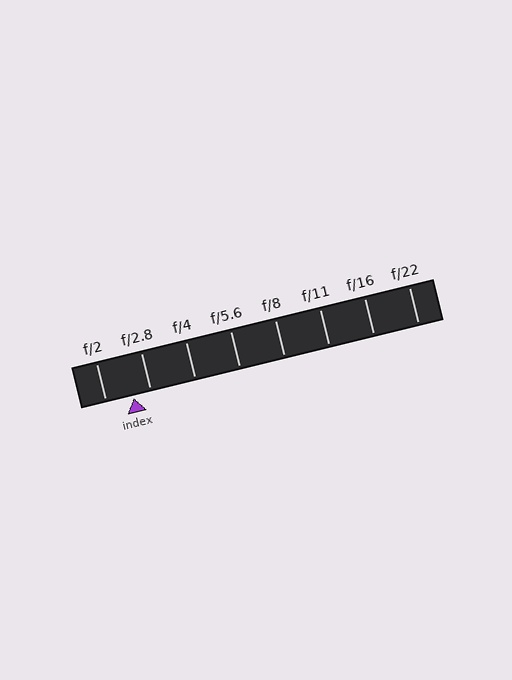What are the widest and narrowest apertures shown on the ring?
The widest aperture shown is f/2 and the narrowest is f/22.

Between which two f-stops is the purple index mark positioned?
The index mark is between f/2 and f/2.8.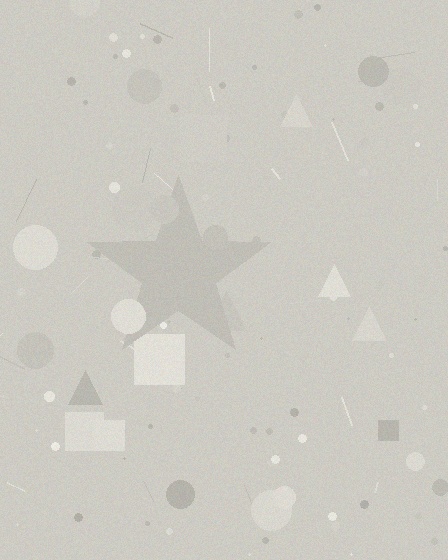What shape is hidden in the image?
A star is hidden in the image.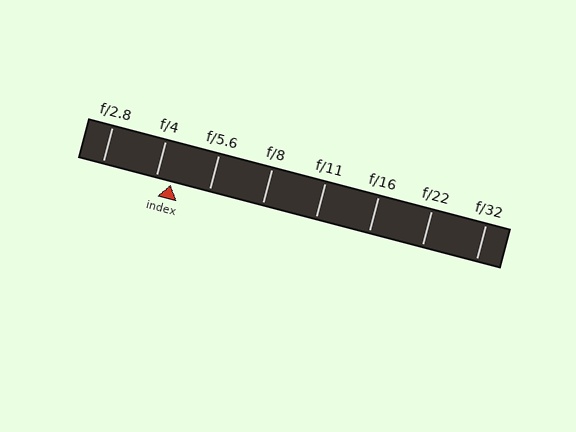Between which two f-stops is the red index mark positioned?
The index mark is between f/4 and f/5.6.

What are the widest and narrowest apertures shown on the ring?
The widest aperture shown is f/2.8 and the narrowest is f/32.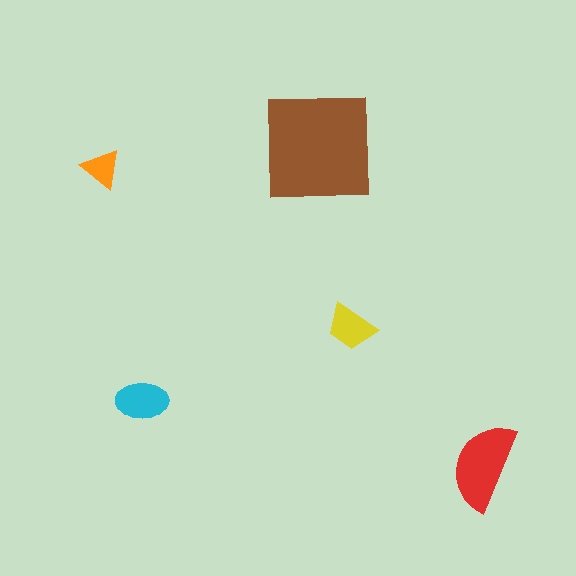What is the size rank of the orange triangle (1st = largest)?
5th.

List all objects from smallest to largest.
The orange triangle, the yellow trapezoid, the cyan ellipse, the red semicircle, the brown square.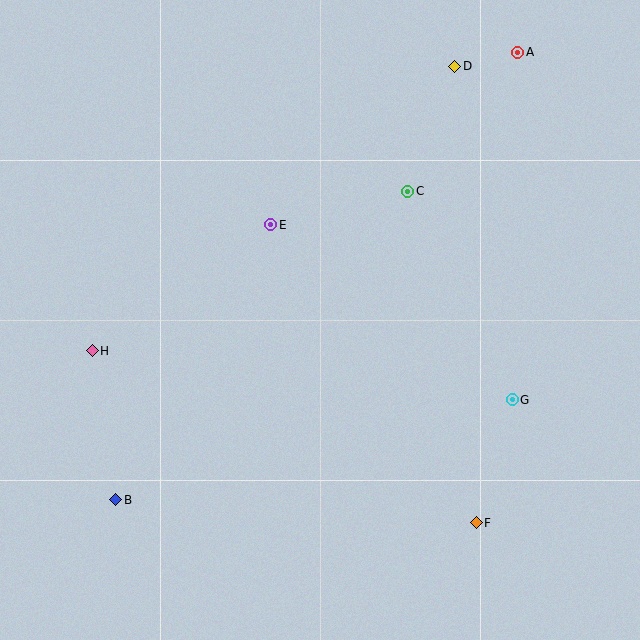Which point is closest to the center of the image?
Point E at (271, 225) is closest to the center.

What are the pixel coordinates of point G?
Point G is at (512, 400).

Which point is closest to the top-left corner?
Point E is closest to the top-left corner.